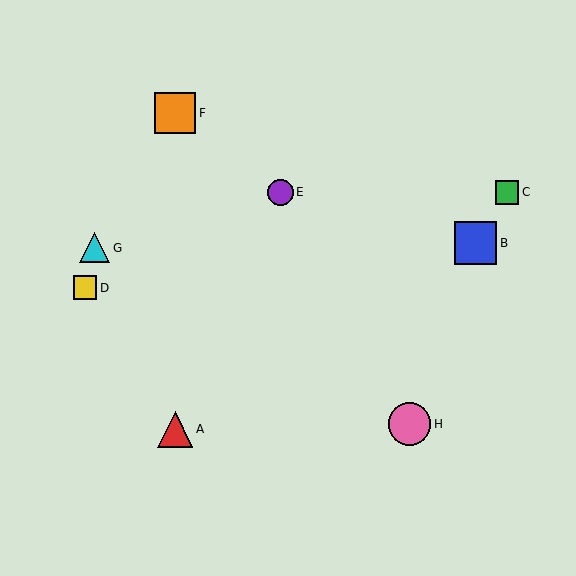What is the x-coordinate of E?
Object E is at x≈280.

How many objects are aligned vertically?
2 objects (A, F) are aligned vertically.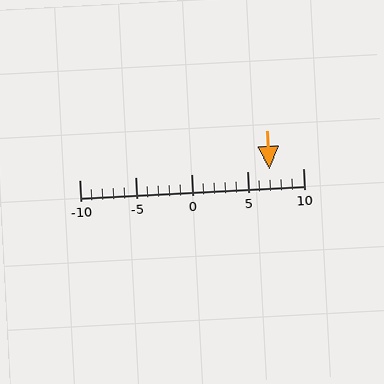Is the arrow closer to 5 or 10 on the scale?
The arrow is closer to 5.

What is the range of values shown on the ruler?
The ruler shows values from -10 to 10.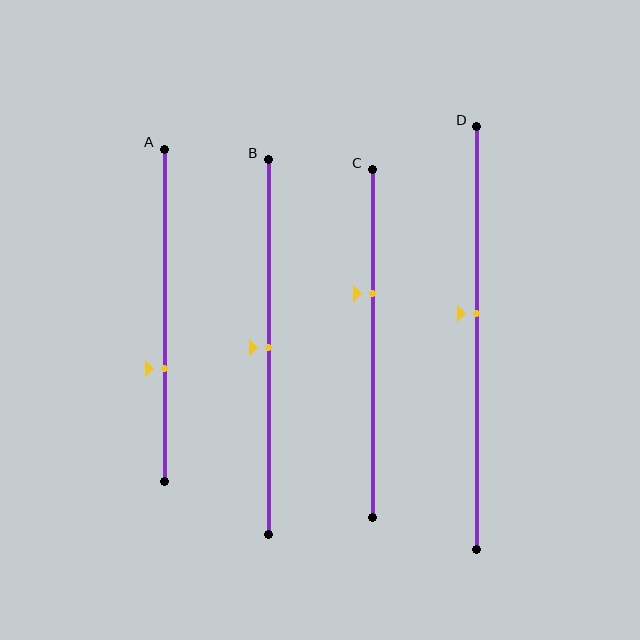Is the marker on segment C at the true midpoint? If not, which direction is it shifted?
No, the marker on segment C is shifted upward by about 14% of the segment length.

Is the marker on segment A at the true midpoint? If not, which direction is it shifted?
No, the marker on segment A is shifted downward by about 16% of the segment length.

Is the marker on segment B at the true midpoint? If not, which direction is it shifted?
Yes, the marker on segment B is at the true midpoint.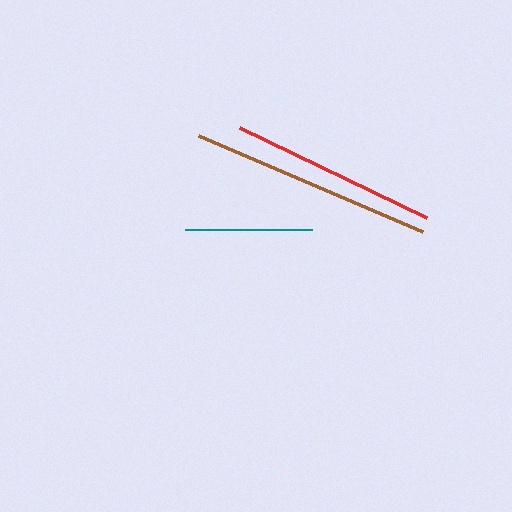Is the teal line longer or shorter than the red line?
The red line is longer than the teal line.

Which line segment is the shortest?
The teal line is the shortest at approximately 127 pixels.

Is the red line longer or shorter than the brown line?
The brown line is longer than the red line.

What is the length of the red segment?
The red segment is approximately 208 pixels long.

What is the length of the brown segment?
The brown segment is approximately 243 pixels long.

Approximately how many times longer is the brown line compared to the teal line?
The brown line is approximately 1.9 times the length of the teal line.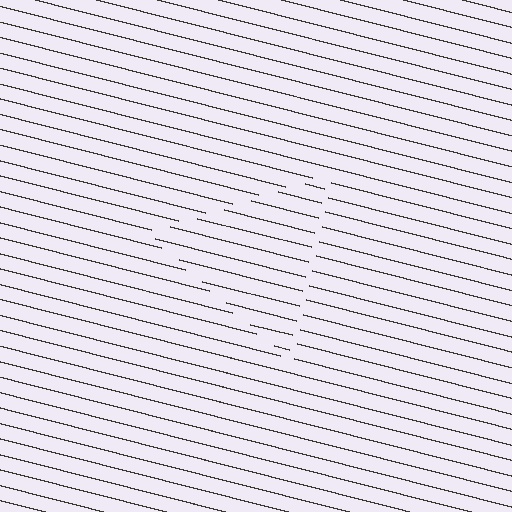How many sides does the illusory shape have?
3 sides — the line-ends trace a triangle.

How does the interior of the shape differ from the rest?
The interior of the shape contains the same grating, shifted by half a period — the contour is defined by the phase discontinuity where line-ends from the inner and outer gratings abut.